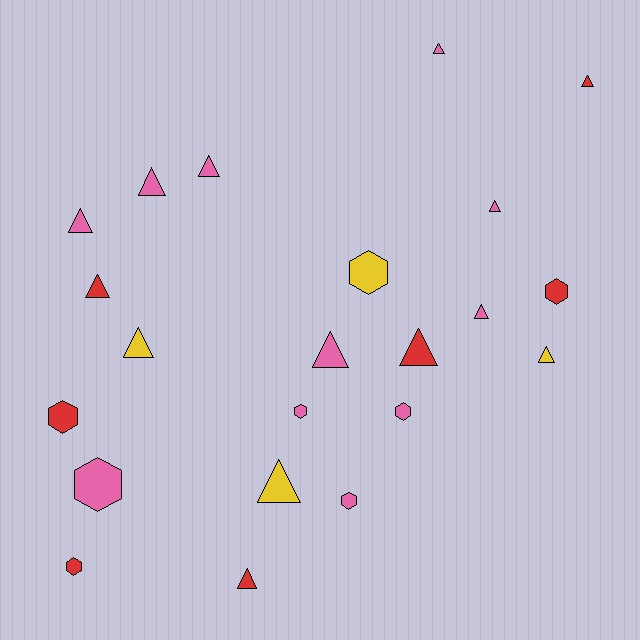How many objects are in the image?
There are 22 objects.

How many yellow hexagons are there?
There is 1 yellow hexagon.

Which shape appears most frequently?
Triangle, with 14 objects.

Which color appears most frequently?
Pink, with 11 objects.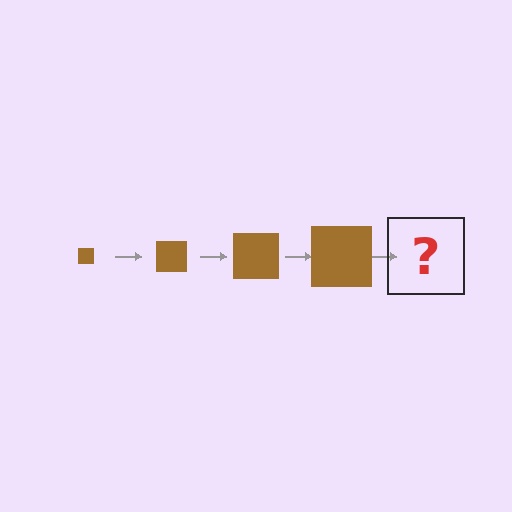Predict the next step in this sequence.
The next step is a brown square, larger than the previous one.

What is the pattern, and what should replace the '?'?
The pattern is that the square gets progressively larger each step. The '?' should be a brown square, larger than the previous one.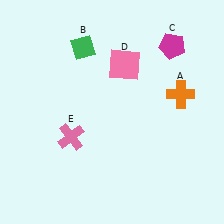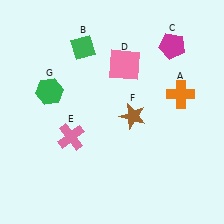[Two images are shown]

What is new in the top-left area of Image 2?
A green hexagon (G) was added in the top-left area of Image 2.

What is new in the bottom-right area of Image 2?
A brown star (F) was added in the bottom-right area of Image 2.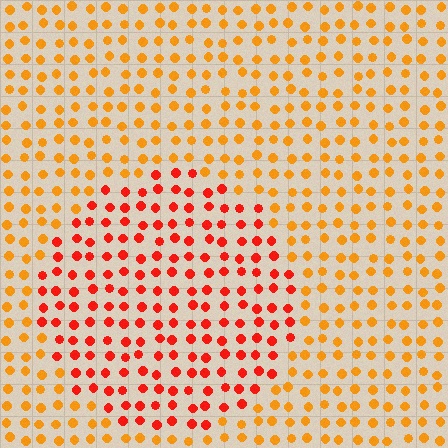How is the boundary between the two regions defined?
The boundary is defined purely by a slight shift in hue (about 33 degrees). Spacing, size, and orientation are identical on both sides.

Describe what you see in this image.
The image is filled with small orange elements in a uniform arrangement. A circle-shaped region is visible where the elements are tinted to a slightly different hue, forming a subtle color boundary.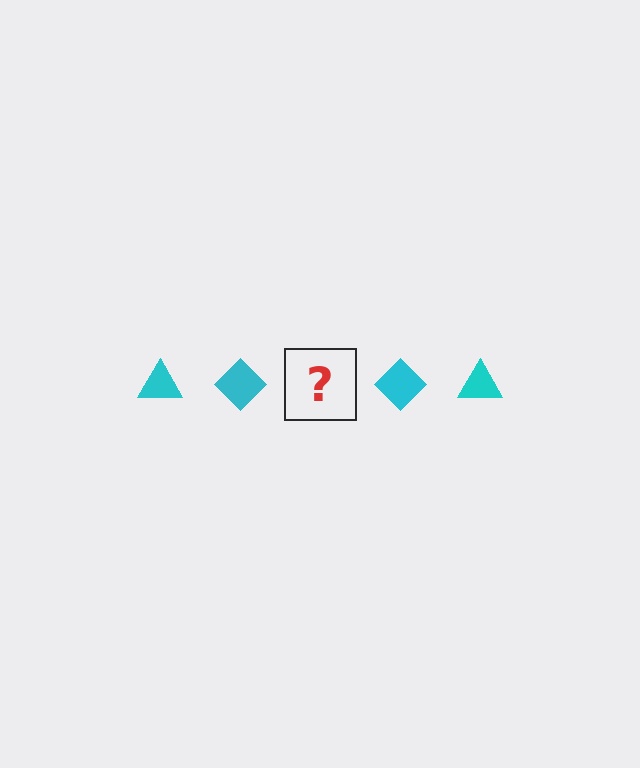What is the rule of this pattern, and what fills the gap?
The rule is that the pattern cycles through triangle, diamond shapes in cyan. The gap should be filled with a cyan triangle.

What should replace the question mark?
The question mark should be replaced with a cyan triangle.